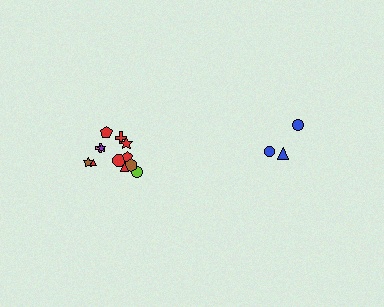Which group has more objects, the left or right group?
The left group.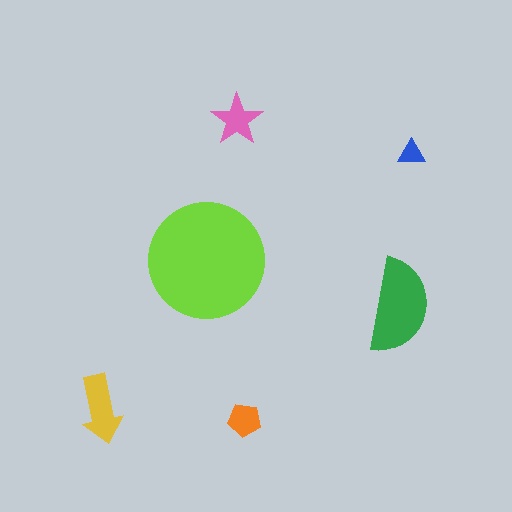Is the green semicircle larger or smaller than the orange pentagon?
Larger.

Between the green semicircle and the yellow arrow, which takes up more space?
The green semicircle.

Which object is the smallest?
The blue triangle.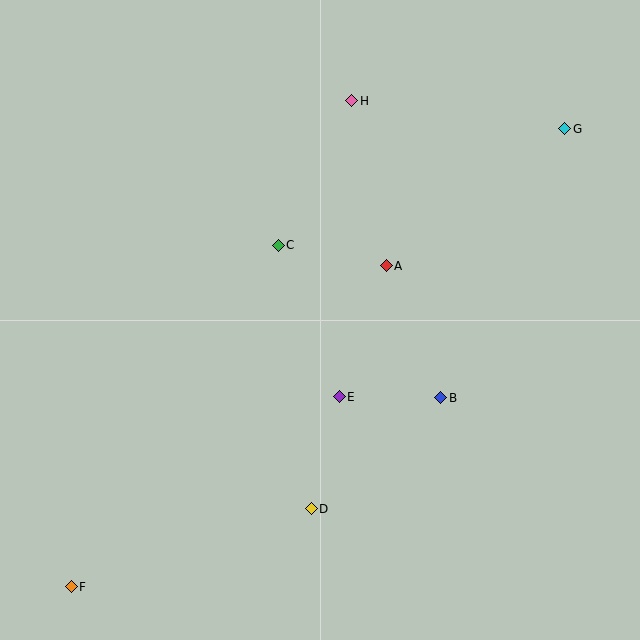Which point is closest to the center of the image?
Point E at (339, 397) is closest to the center.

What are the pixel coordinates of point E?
Point E is at (339, 397).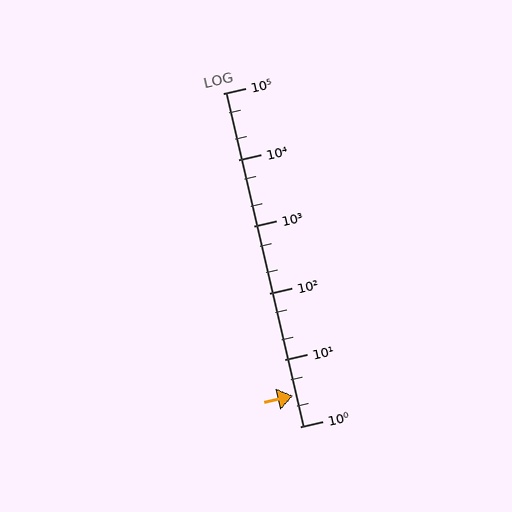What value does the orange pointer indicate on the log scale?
The pointer indicates approximately 2.9.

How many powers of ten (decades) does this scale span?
The scale spans 5 decades, from 1 to 100000.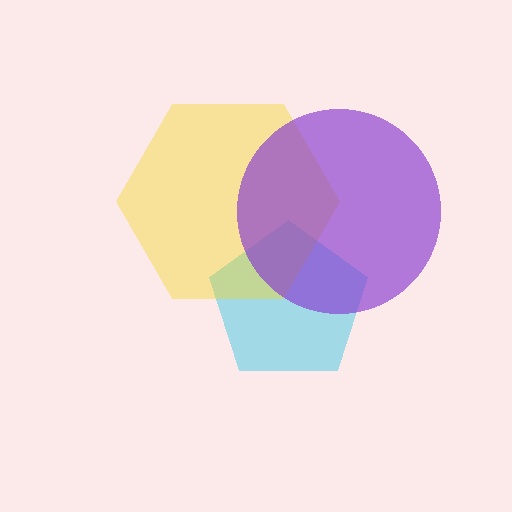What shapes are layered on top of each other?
The layered shapes are: a cyan pentagon, a yellow hexagon, a purple circle.